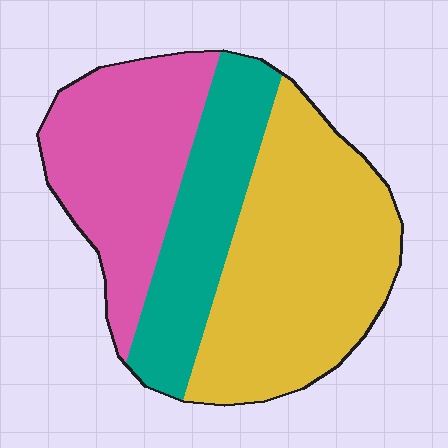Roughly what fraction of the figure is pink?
Pink takes up between a sixth and a third of the figure.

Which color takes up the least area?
Teal, at roughly 25%.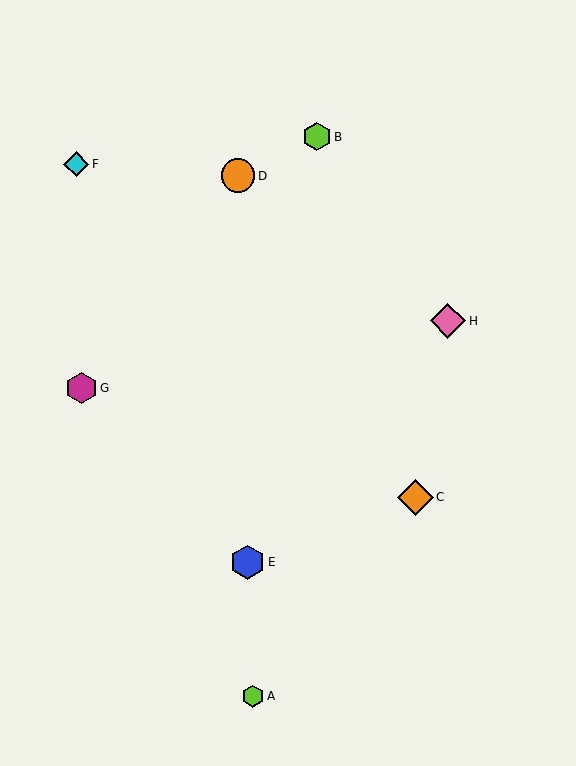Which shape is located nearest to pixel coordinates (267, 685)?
The lime hexagon (labeled A) at (253, 696) is nearest to that location.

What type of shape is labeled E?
Shape E is a blue hexagon.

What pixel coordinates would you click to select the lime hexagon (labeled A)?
Click at (253, 696) to select the lime hexagon A.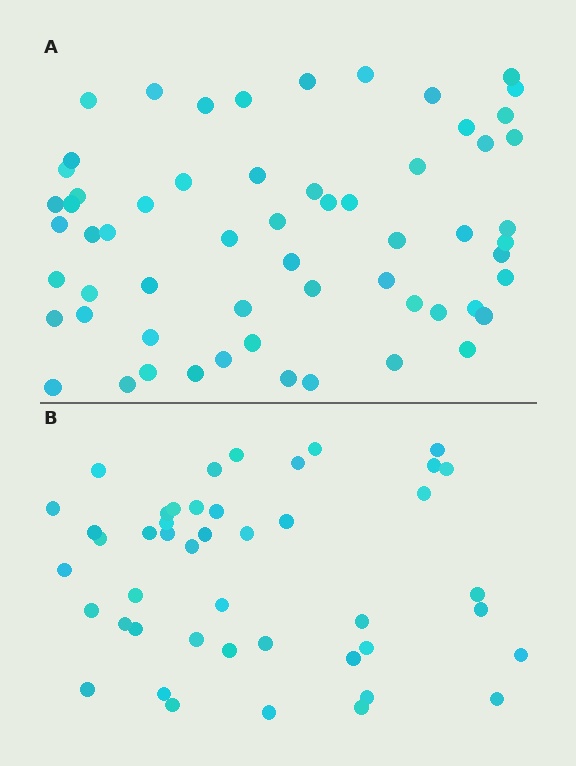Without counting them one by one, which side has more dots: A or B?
Region A (the top region) has more dots.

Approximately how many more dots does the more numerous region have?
Region A has approximately 15 more dots than region B.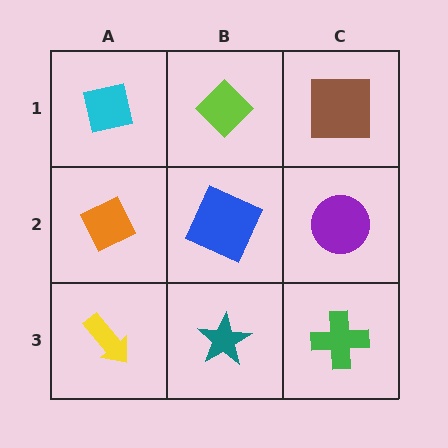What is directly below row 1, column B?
A blue square.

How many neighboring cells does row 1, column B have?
3.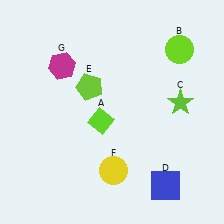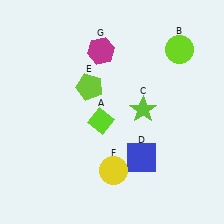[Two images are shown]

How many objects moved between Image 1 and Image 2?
3 objects moved between the two images.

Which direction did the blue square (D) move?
The blue square (D) moved up.